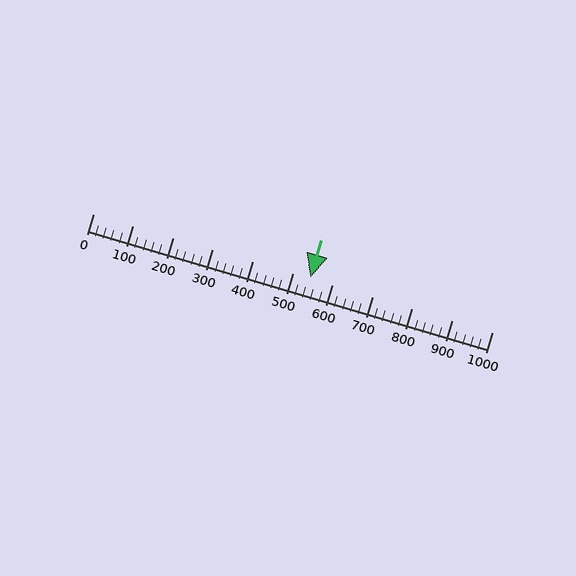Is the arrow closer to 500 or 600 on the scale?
The arrow is closer to 500.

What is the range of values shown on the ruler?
The ruler shows values from 0 to 1000.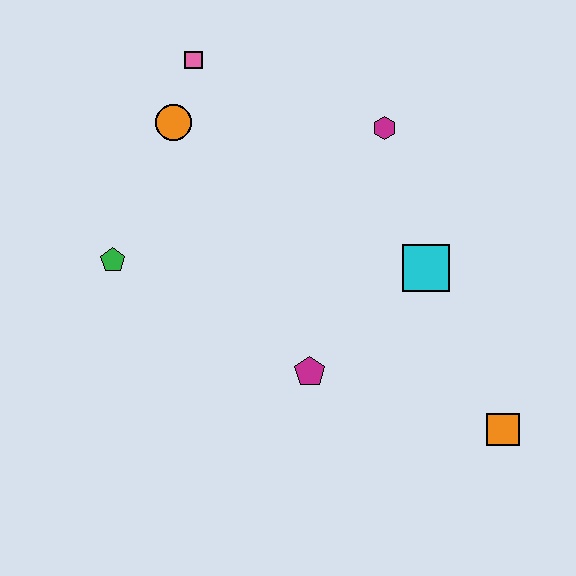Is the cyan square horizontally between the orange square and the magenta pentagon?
Yes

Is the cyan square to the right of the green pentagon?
Yes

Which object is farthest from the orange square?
The pink square is farthest from the orange square.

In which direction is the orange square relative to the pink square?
The orange square is below the pink square.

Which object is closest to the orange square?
The cyan square is closest to the orange square.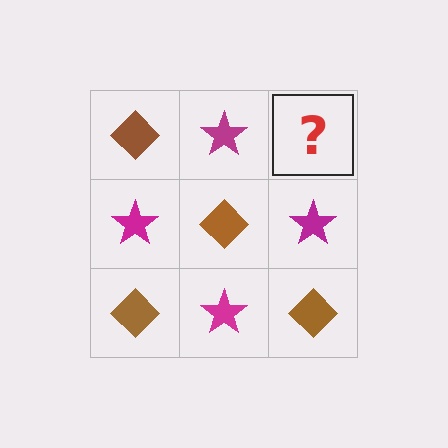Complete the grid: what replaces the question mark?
The question mark should be replaced with a brown diamond.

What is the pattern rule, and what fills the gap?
The rule is that it alternates brown diamond and magenta star in a checkerboard pattern. The gap should be filled with a brown diamond.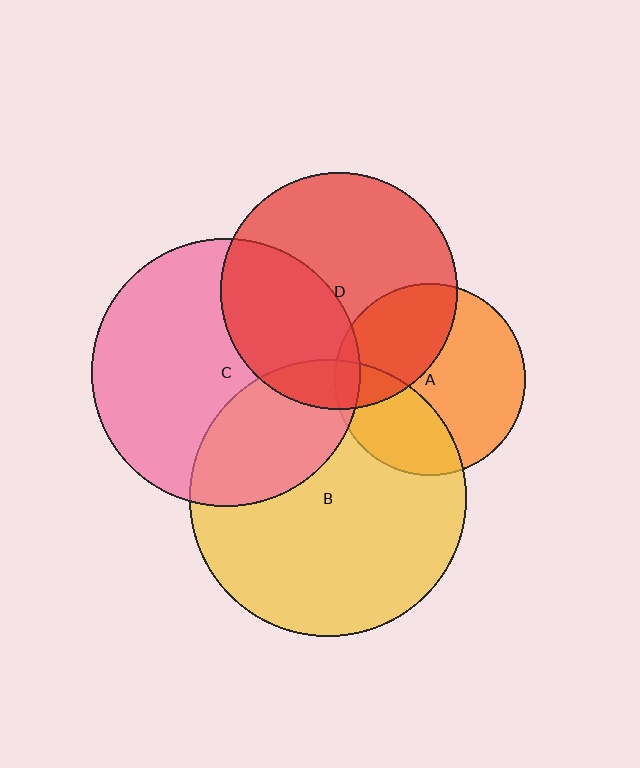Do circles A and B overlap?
Yes.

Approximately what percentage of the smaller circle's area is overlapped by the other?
Approximately 30%.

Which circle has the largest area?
Circle B (yellow).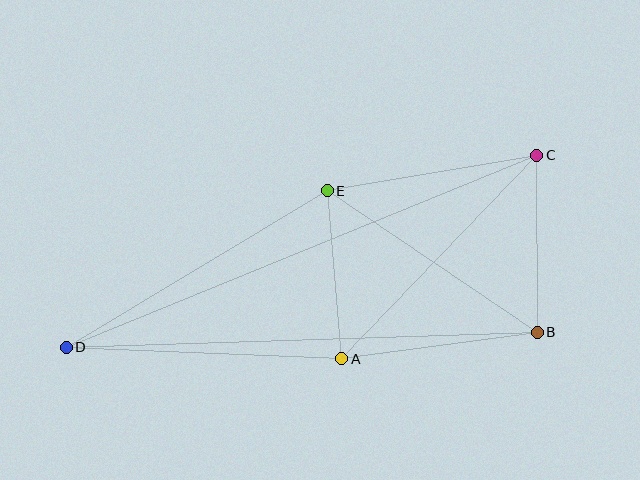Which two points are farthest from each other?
Points C and D are farthest from each other.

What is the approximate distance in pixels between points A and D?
The distance between A and D is approximately 276 pixels.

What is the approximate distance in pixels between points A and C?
The distance between A and C is approximately 282 pixels.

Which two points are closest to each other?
Points A and E are closest to each other.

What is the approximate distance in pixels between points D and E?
The distance between D and E is approximately 305 pixels.